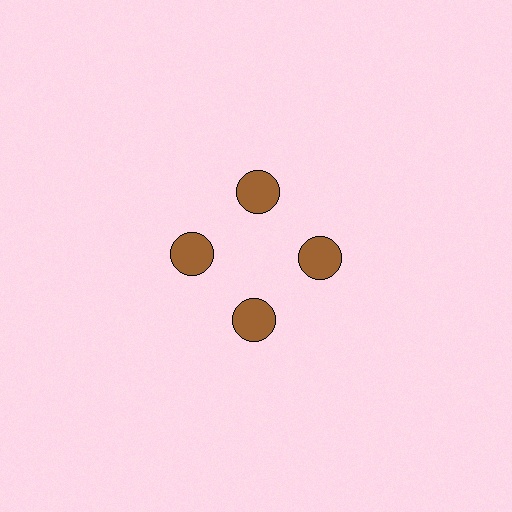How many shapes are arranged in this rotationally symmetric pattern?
There are 4 shapes, arranged in 4 groups of 1.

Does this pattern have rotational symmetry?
Yes, this pattern has 4-fold rotational symmetry. It looks the same after rotating 90 degrees around the center.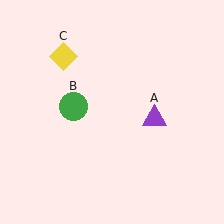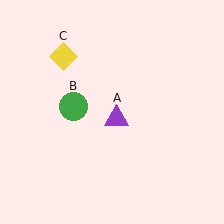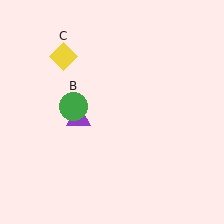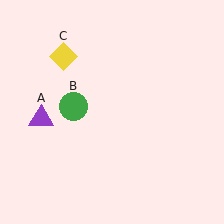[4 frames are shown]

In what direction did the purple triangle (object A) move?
The purple triangle (object A) moved left.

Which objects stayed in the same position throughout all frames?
Green circle (object B) and yellow diamond (object C) remained stationary.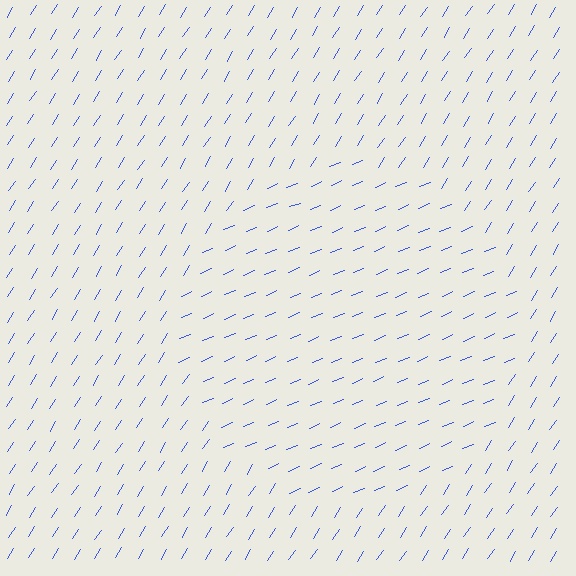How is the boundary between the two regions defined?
The boundary is defined purely by a change in line orientation (approximately 35 degrees difference). All lines are the same color and thickness.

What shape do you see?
I see a circle.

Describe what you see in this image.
The image is filled with small blue line segments. A circle region in the image has lines oriented differently from the surrounding lines, creating a visible texture boundary.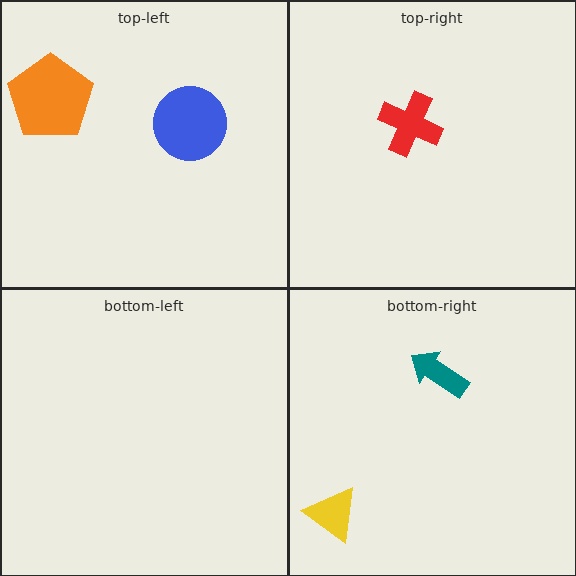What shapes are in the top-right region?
The red cross.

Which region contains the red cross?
The top-right region.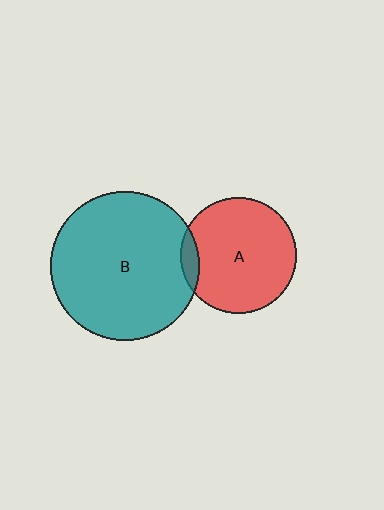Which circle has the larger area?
Circle B (teal).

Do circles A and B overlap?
Yes.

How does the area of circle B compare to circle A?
Approximately 1.6 times.